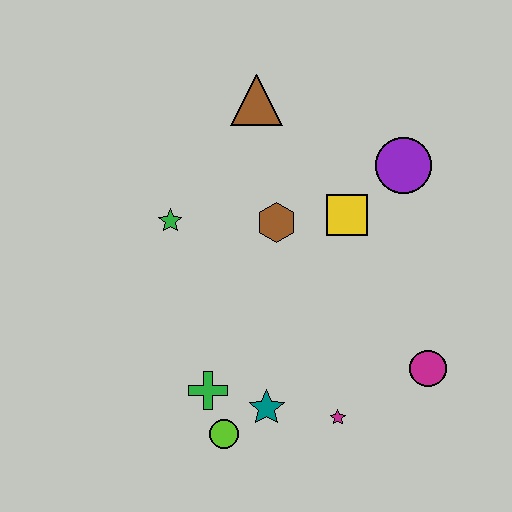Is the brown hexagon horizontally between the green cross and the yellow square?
Yes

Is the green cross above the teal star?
Yes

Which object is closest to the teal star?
The lime circle is closest to the teal star.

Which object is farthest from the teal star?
The brown triangle is farthest from the teal star.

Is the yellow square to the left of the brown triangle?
No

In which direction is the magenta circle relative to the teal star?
The magenta circle is to the right of the teal star.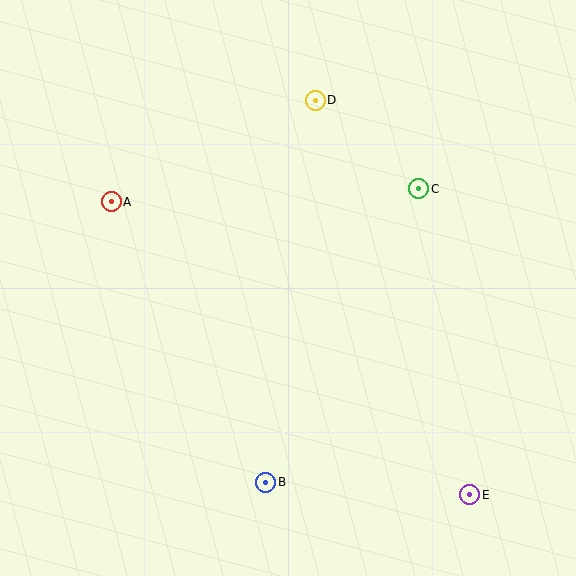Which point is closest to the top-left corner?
Point A is closest to the top-left corner.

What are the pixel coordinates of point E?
Point E is at (470, 495).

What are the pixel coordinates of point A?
Point A is at (111, 202).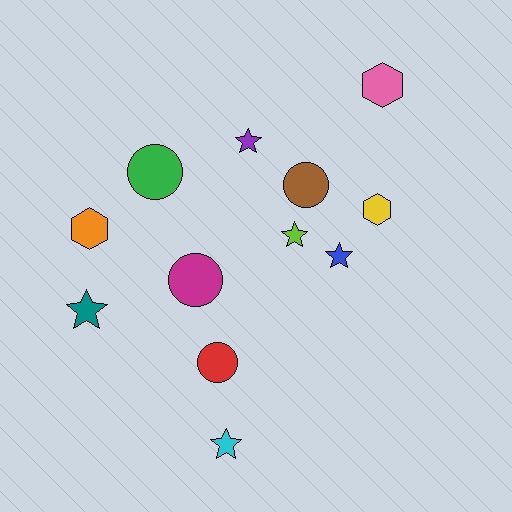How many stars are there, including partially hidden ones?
There are 5 stars.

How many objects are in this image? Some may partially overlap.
There are 12 objects.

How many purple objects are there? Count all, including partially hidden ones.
There is 1 purple object.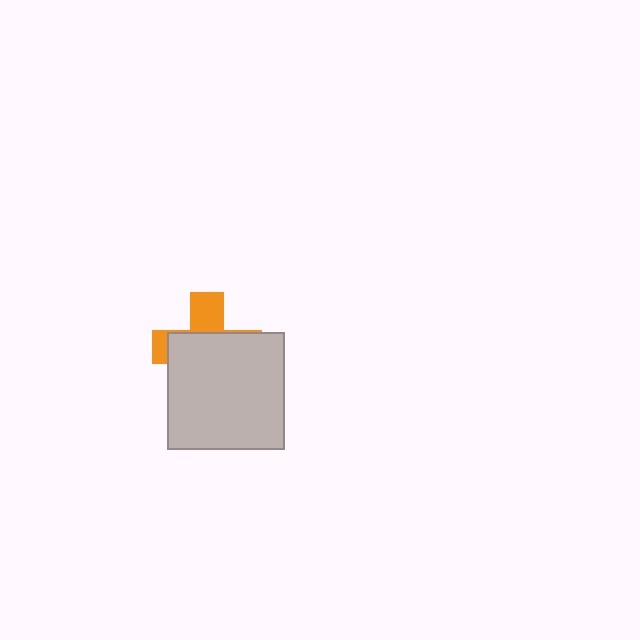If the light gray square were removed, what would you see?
You would see the complete orange cross.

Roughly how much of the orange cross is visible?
A small part of it is visible (roughly 32%).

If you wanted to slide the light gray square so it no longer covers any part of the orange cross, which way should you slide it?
Slide it down — that is the most direct way to separate the two shapes.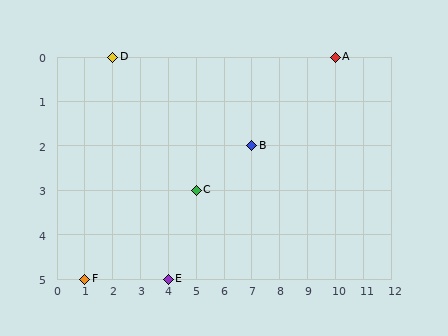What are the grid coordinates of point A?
Point A is at grid coordinates (10, 0).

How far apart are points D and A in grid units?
Points D and A are 8 columns apart.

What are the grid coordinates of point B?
Point B is at grid coordinates (7, 2).